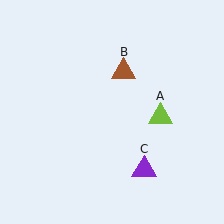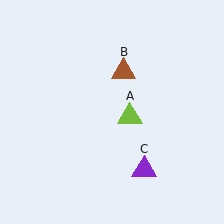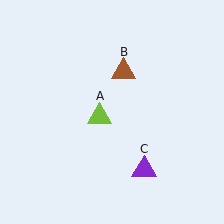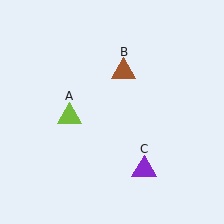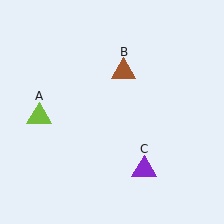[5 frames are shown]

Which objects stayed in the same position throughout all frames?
Brown triangle (object B) and purple triangle (object C) remained stationary.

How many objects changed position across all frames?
1 object changed position: lime triangle (object A).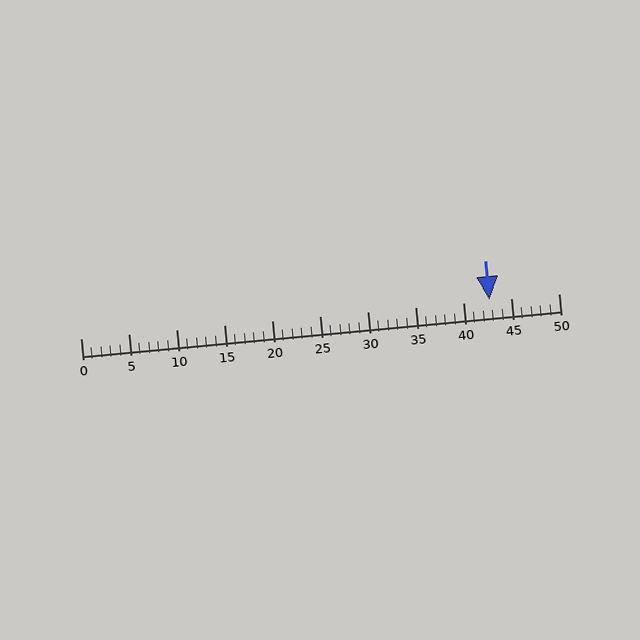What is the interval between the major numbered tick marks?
The major tick marks are spaced 5 units apart.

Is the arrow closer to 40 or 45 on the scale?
The arrow is closer to 45.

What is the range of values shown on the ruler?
The ruler shows values from 0 to 50.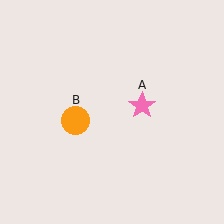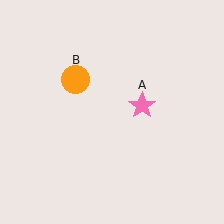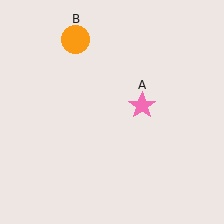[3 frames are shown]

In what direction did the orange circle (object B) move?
The orange circle (object B) moved up.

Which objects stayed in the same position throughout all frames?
Pink star (object A) remained stationary.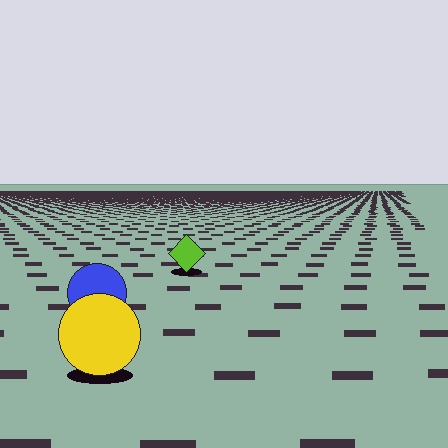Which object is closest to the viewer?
The yellow circle is closest. The texture marks near it are larger and more spread out.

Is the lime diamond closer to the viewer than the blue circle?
No. The blue circle is closer — you can tell from the texture gradient: the ground texture is coarser near it.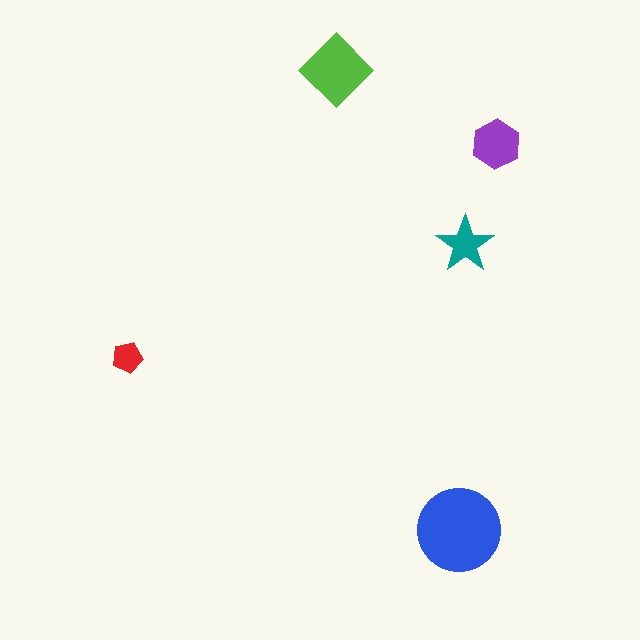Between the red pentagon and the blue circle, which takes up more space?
The blue circle.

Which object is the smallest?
The red pentagon.